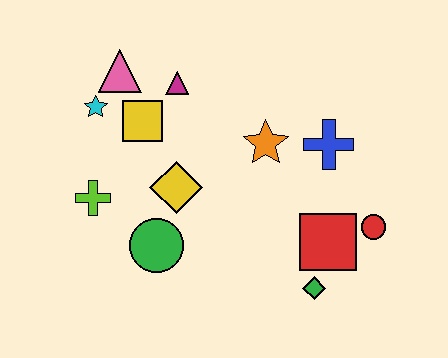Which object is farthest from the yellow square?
The red circle is farthest from the yellow square.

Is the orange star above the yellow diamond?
Yes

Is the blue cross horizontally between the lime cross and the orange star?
No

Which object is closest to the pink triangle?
The cyan star is closest to the pink triangle.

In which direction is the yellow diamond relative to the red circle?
The yellow diamond is to the left of the red circle.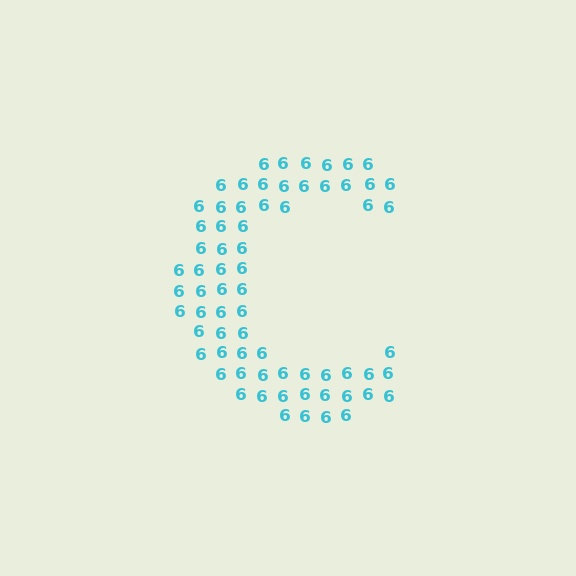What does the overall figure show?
The overall figure shows the letter C.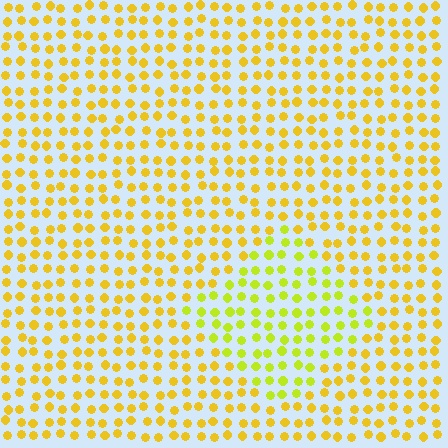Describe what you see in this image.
The image is filled with small yellow elements in a uniform arrangement. A diamond-shaped region is visible where the elements are tinted to a slightly different hue, forming a subtle color boundary.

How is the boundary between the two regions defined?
The boundary is defined purely by a slight shift in hue (about 26 degrees). Spacing, size, and orientation are identical on both sides.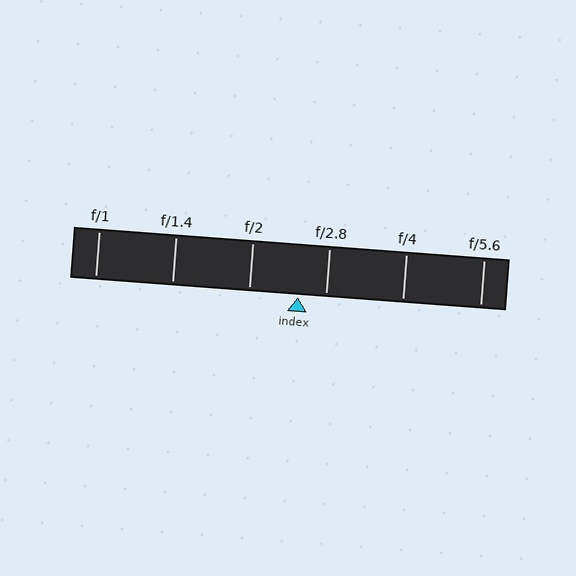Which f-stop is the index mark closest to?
The index mark is closest to f/2.8.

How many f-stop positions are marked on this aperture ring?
There are 6 f-stop positions marked.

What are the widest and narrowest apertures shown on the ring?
The widest aperture shown is f/1 and the narrowest is f/5.6.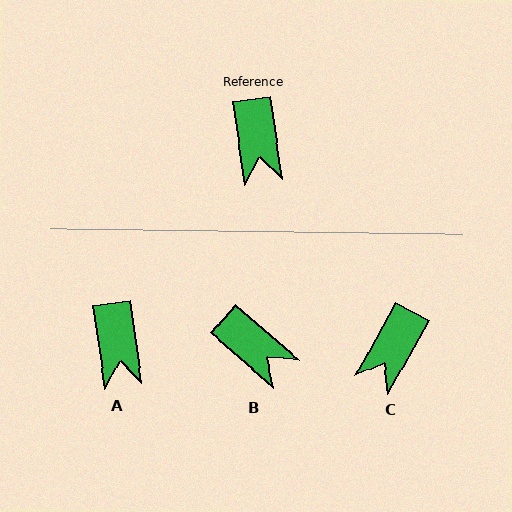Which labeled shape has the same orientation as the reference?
A.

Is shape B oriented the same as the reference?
No, it is off by about 41 degrees.